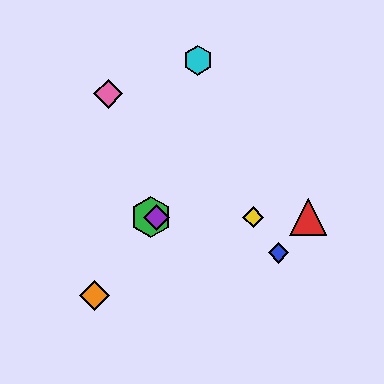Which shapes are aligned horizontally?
The red triangle, the green hexagon, the yellow diamond, the purple diamond are aligned horizontally.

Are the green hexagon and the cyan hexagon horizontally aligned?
No, the green hexagon is at y≈217 and the cyan hexagon is at y≈60.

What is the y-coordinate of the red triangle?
The red triangle is at y≈217.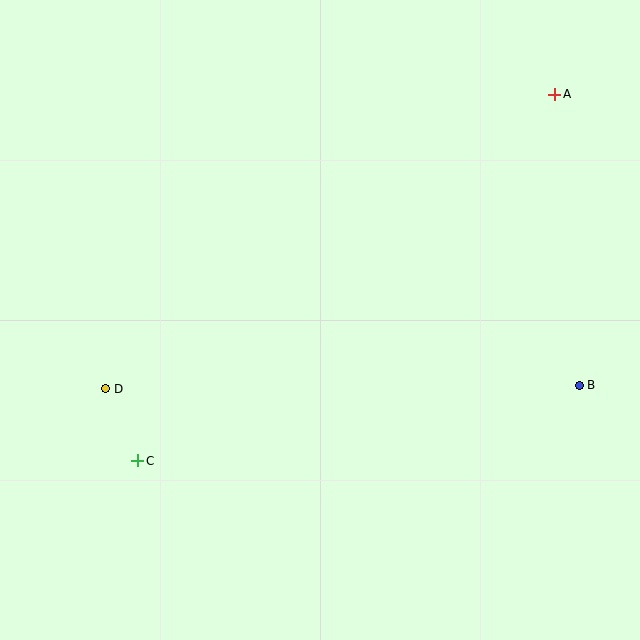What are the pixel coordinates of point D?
Point D is at (106, 389).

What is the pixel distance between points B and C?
The distance between B and C is 448 pixels.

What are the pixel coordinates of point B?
Point B is at (579, 385).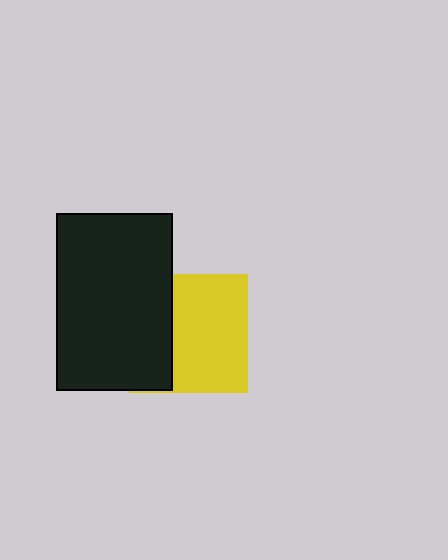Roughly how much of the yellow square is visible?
About half of it is visible (roughly 63%).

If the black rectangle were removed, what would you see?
You would see the complete yellow square.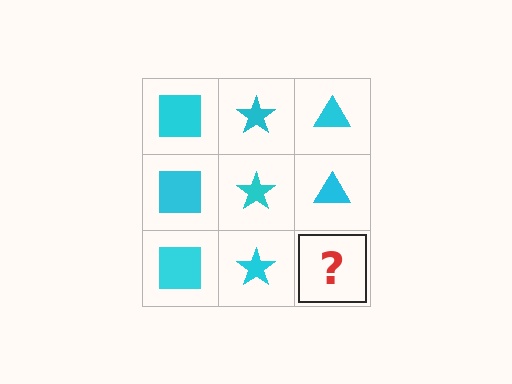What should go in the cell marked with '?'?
The missing cell should contain a cyan triangle.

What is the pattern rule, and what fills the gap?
The rule is that each column has a consistent shape. The gap should be filled with a cyan triangle.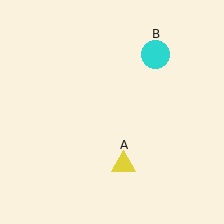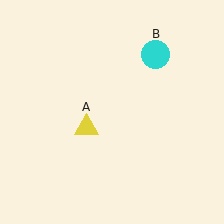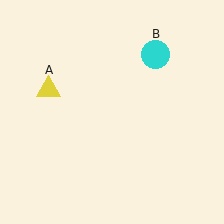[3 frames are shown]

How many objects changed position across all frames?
1 object changed position: yellow triangle (object A).